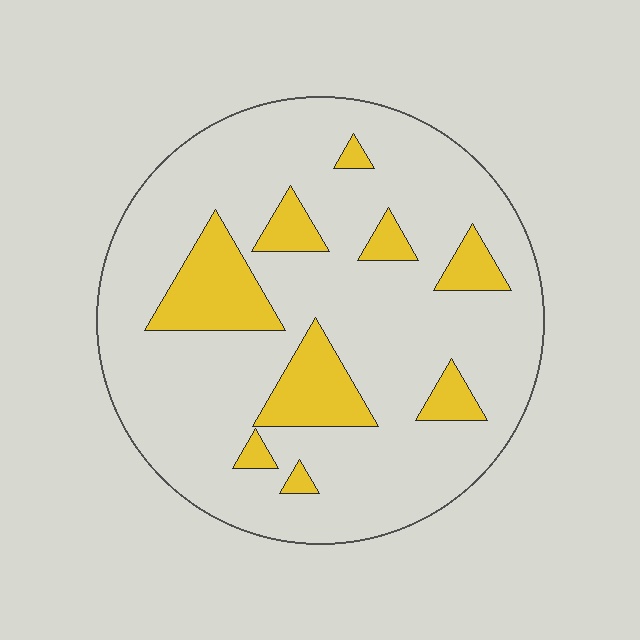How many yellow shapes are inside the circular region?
9.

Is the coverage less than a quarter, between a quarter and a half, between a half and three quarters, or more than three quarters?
Less than a quarter.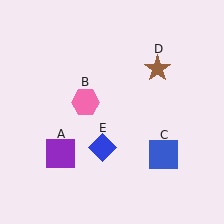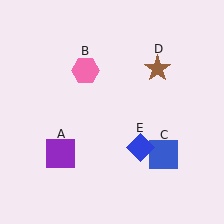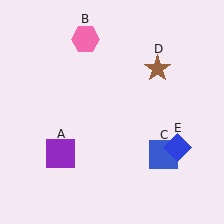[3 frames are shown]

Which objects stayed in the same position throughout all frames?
Purple square (object A) and blue square (object C) and brown star (object D) remained stationary.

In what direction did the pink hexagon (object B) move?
The pink hexagon (object B) moved up.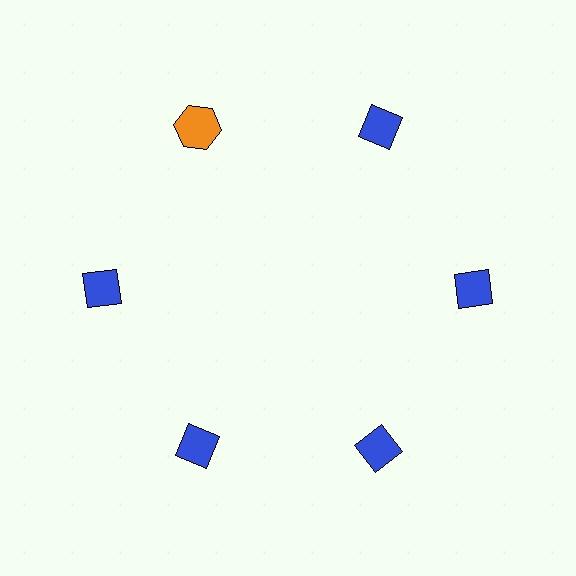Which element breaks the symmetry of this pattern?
The orange hexagon at roughly the 11 o'clock position breaks the symmetry. All other shapes are blue diamonds.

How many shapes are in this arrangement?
There are 6 shapes arranged in a ring pattern.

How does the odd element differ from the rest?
It differs in both color (orange instead of blue) and shape (hexagon instead of diamond).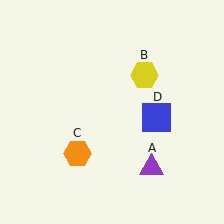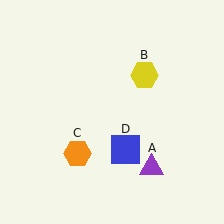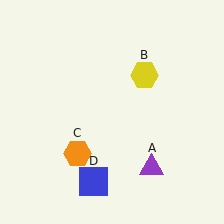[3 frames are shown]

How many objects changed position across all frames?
1 object changed position: blue square (object D).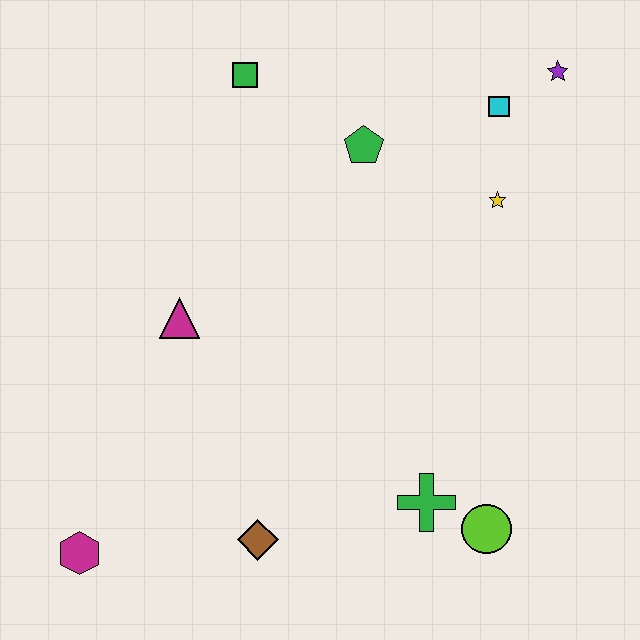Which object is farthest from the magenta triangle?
The purple star is farthest from the magenta triangle.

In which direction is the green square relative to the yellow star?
The green square is to the left of the yellow star.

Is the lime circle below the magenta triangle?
Yes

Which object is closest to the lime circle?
The green cross is closest to the lime circle.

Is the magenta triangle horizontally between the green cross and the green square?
No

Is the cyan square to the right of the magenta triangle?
Yes